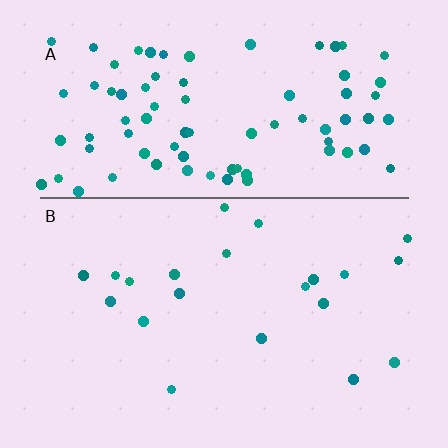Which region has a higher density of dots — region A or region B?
A (the top).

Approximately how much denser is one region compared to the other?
Approximately 4.1× — region A over region B.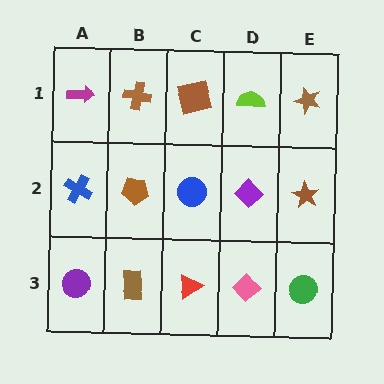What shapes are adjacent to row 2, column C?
A brown square (row 1, column C), a red triangle (row 3, column C), a brown pentagon (row 2, column B), a purple diamond (row 2, column D).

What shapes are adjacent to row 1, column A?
A blue cross (row 2, column A), a brown cross (row 1, column B).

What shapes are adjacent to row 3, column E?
A brown star (row 2, column E), a pink diamond (row 3, column D).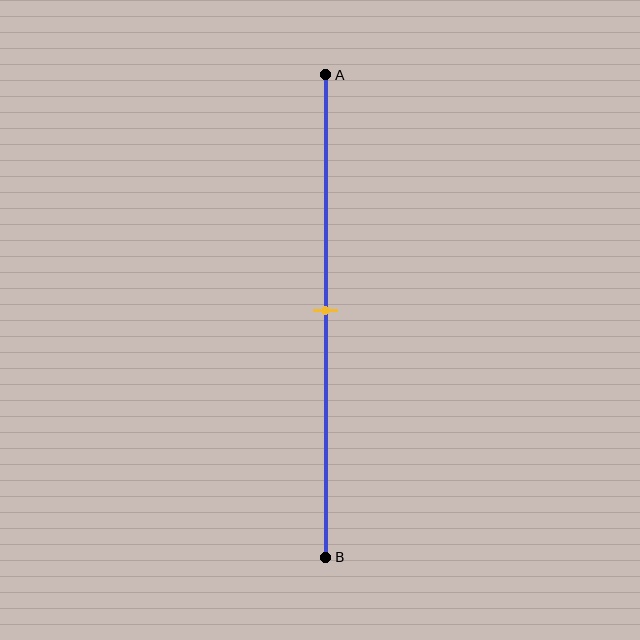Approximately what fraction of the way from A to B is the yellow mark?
The yellow mark is approximately 50% of the way from A to B.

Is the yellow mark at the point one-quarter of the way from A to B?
No, the mark is at about 50% from A, not at the 25% one-quarter point.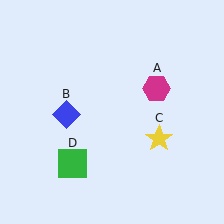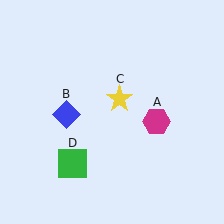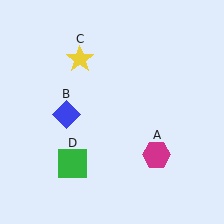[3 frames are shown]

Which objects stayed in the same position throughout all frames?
Blue diamond (object B) and green square (object D) remained stationary.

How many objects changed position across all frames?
2 objects changed position: magenta hexagon (object A), yellow star (object C).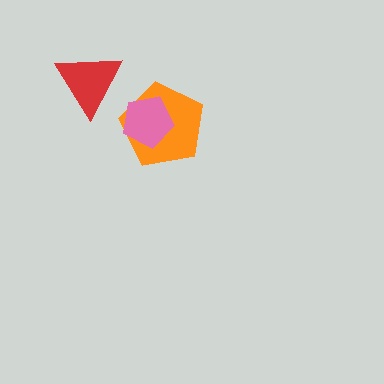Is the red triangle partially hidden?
No, no other shape covers it.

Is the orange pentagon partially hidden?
Yes, it is partially covered by another shape.